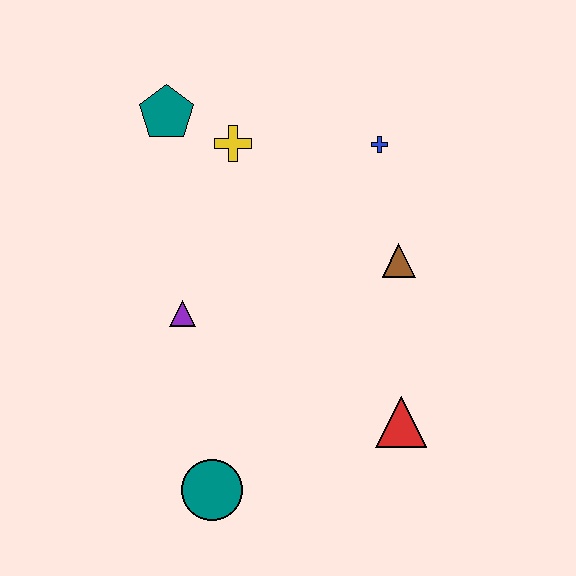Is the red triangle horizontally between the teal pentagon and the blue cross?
No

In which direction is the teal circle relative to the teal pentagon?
The teal circle is below the teal pentagon.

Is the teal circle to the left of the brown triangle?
Yes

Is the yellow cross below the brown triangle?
No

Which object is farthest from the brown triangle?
The teal circle is farthest from the brown triangle.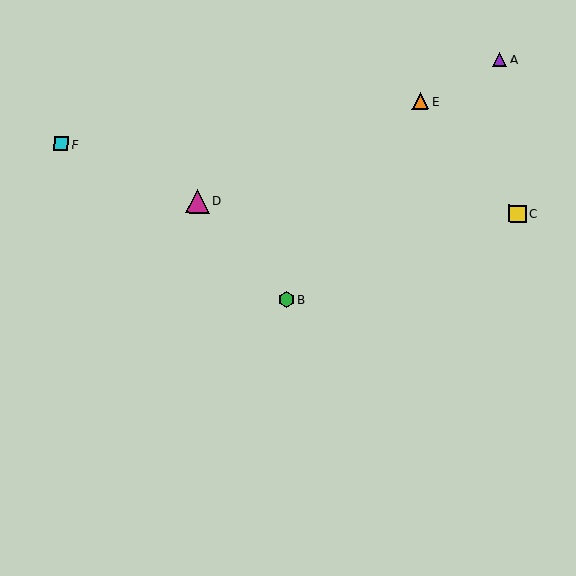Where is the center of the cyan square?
The center of the cyan square is at (61, 144).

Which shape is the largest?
The magenta triangle (labeled D) is the largest.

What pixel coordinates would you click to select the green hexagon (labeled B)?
Click at (286, 300) to select the green hexagon B.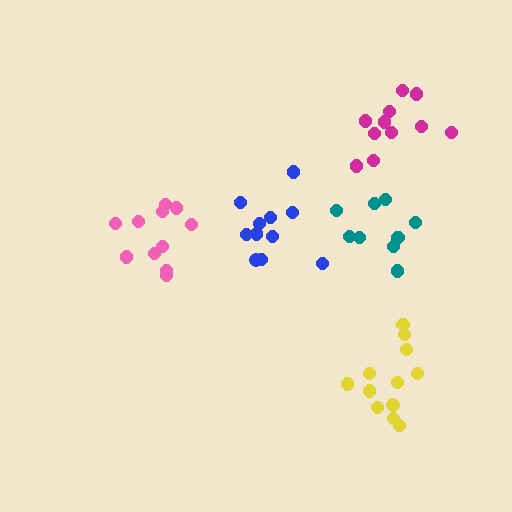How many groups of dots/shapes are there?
There are 5 groups.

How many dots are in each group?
Group 1: 11 dots, Group 2: 11 dots, Group 3: 12 dots, Group 4: 10 dots, Group 5: 11 dots (55 total).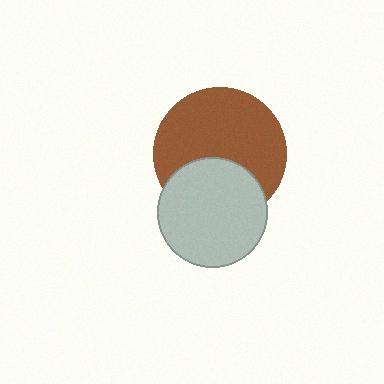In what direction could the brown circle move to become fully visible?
The brown circle could move up. That would shift it out from behind the light gray circle entirely.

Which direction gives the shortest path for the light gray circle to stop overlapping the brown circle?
Moving down gives the shortest separation.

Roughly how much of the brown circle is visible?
Most of it is visible (roughly 66%).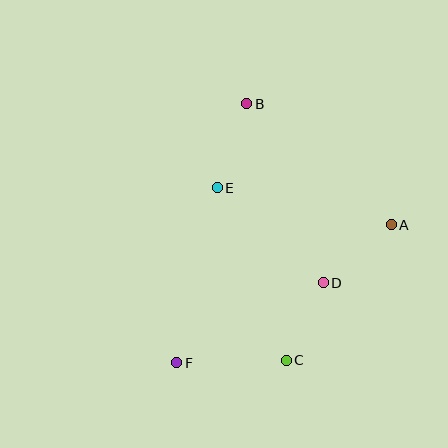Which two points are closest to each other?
Points C and D are closest to each other.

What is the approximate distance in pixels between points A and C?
The distance between A and C is approximately 171 pixels.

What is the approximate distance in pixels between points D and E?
The distance between D and E is approximately 143 pixels.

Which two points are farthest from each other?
Points B and F are farthest from each other.